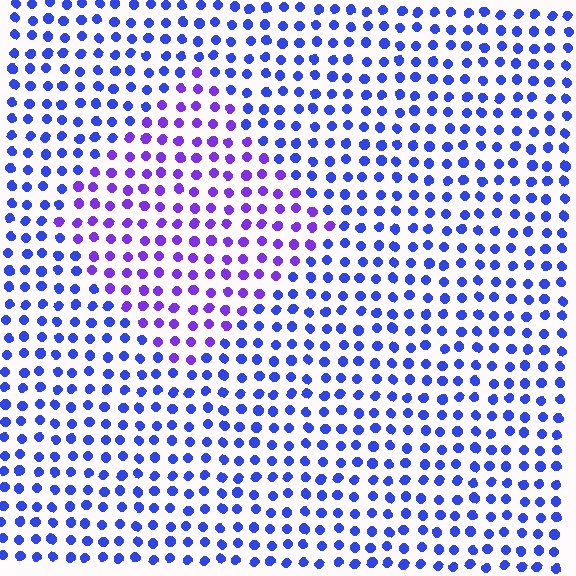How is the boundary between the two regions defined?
The boundary is defined purely by a slight shift in hue (about 34 degrees). Spacing, size, and orientation are identical on both sides.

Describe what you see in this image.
The image is filled with small blue elements in a uniform arrangement. A diamond-shaped region is visible where the elements are tinted to a slightly different hue, forming a subtle color boundary.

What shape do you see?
I see a diamond.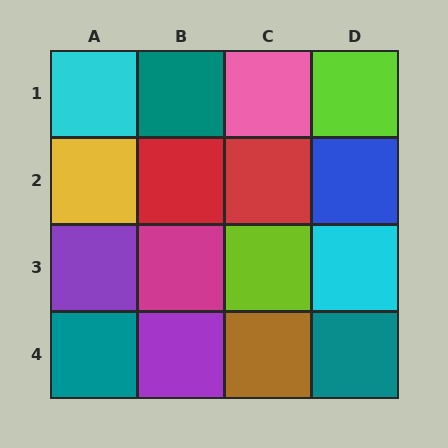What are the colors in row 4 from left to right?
Teal, purple, brown, teal.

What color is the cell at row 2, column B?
Red.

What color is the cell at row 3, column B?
Magenta.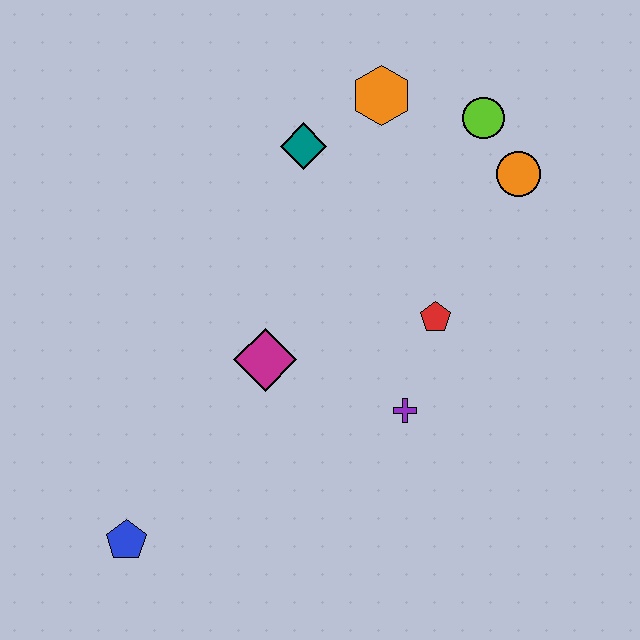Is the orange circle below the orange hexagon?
Yes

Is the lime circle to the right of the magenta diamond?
Yes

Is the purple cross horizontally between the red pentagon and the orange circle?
No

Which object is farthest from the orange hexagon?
The blue pentagon is farthest from the orange hexagon.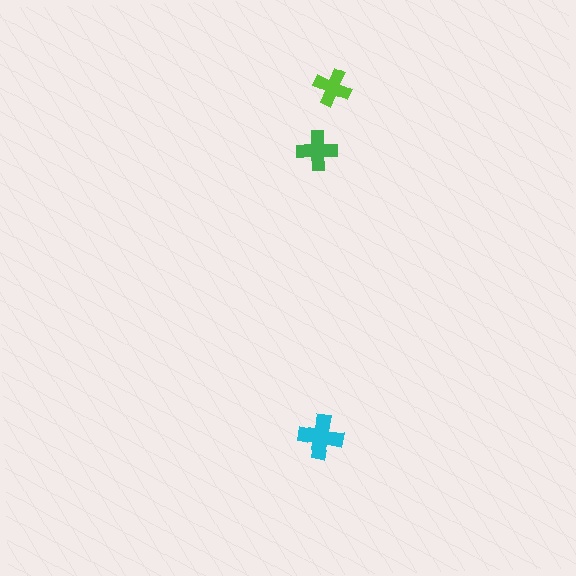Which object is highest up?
The lime cross is topmost.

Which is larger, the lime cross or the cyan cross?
The cyan one.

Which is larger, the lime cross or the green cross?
The green one.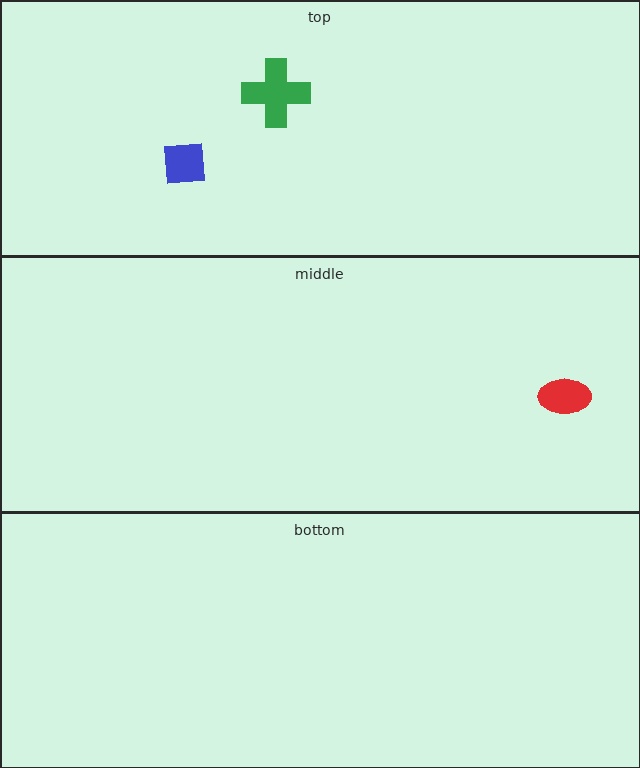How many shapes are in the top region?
2.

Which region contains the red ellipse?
The middle region.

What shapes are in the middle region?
The red ellipse.